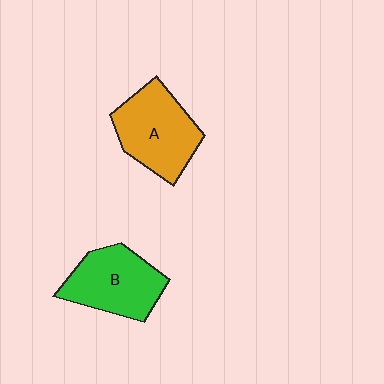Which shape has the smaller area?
Shape B (green).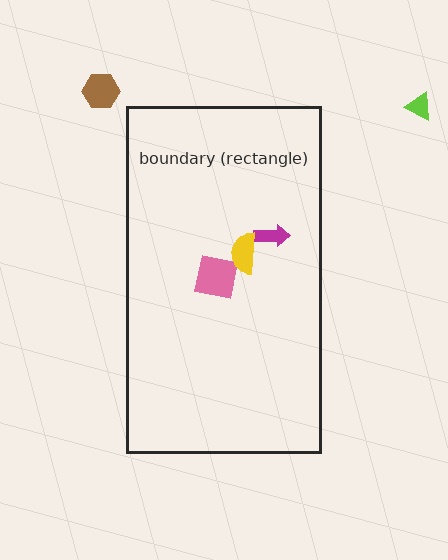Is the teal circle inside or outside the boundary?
Inside.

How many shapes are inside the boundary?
4 inside, 2 outside.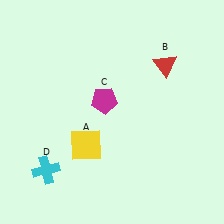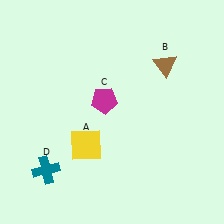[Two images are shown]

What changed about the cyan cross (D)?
In Image 1, D is cyan. In Image 2, it changed to teal.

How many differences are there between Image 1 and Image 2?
There are 2 differences between the two images.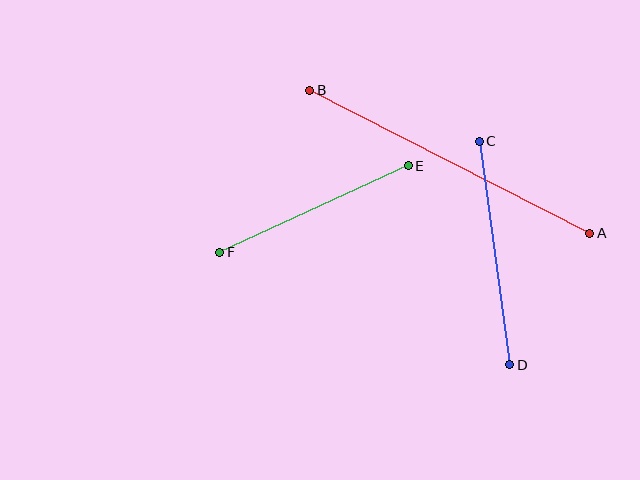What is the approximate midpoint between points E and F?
The midpoint is at approximately (314, 209) pixels.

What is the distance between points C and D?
The distance is approximately 226 pixels.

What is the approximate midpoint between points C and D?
The midpoint is at approximately (494, 253) pixels.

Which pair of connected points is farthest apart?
Points A and B are farthest apart.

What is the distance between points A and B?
The distance is approximately 314 pixels.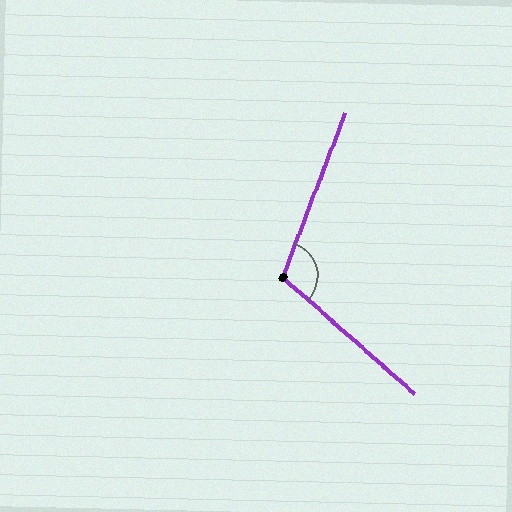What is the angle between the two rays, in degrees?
Approximately 110 degrees.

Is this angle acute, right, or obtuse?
It is obtuse.